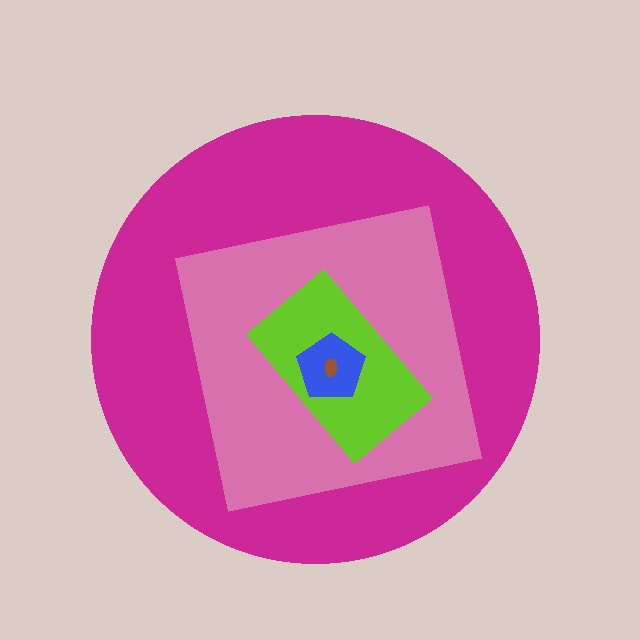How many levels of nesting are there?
5.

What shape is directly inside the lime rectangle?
The blue pentagon.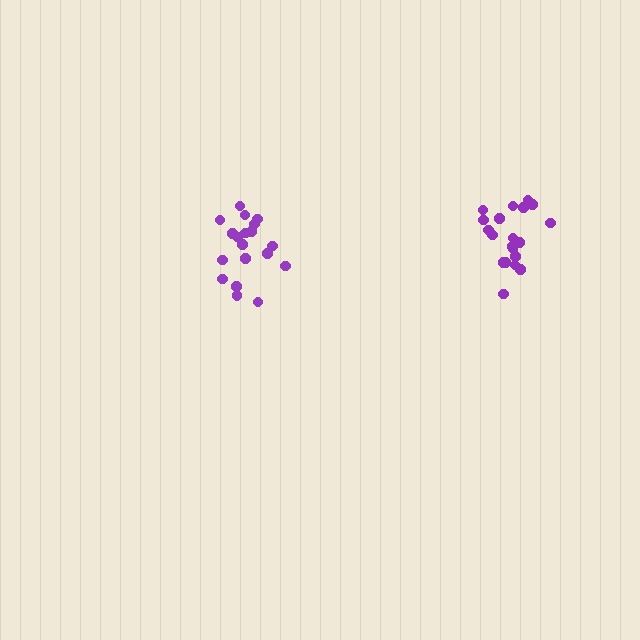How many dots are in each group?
Group 1: 20 dots, Group 2: 19 dots (39 total).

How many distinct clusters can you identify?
There are 2 distinct clusters.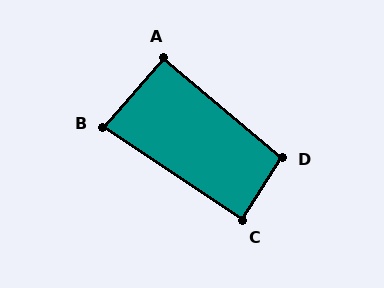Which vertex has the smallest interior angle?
B, at approximately 82 degrees.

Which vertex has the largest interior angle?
D, at approximately 98 degrees.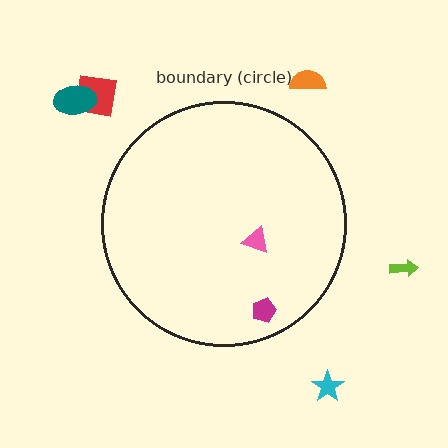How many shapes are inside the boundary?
2 inside, 5 outside.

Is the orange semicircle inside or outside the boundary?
Outside.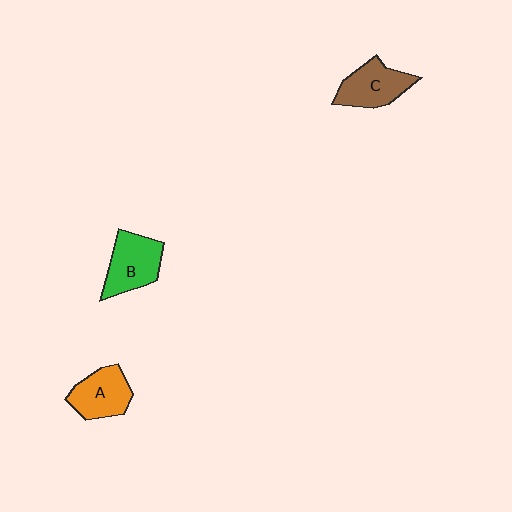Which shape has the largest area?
Shape B (green).